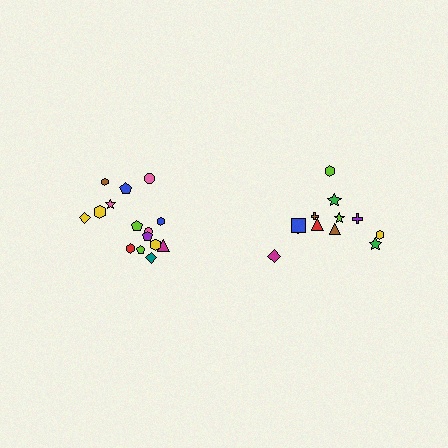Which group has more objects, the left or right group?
The left group.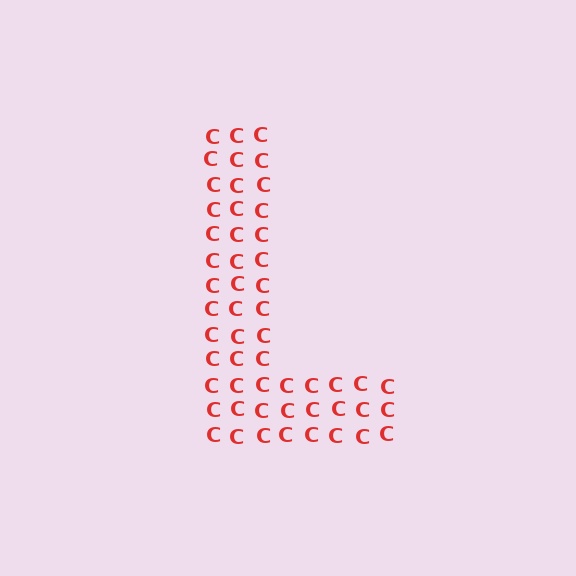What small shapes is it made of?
It is made of small letter C's.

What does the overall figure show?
The overall figure shows the letter L.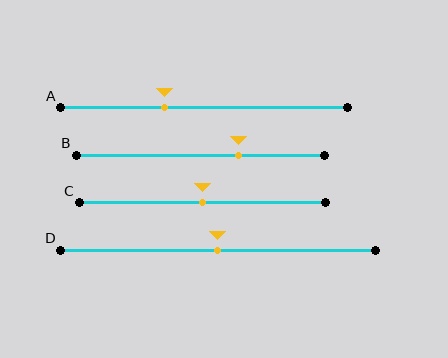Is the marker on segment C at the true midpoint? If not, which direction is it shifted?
Yes, the marker on segment C is at the true midpoint.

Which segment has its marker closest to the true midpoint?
Segment C has its marker closest to the true midpoint.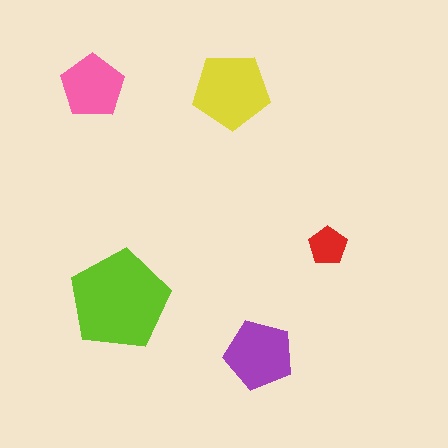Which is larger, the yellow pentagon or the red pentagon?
The yellow one.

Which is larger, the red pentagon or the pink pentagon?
The pink one.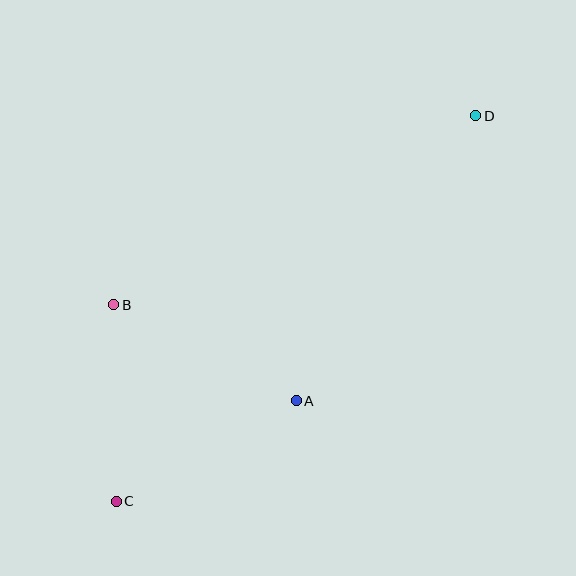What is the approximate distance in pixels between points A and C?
The distance between A and C is approximately 206 pixels.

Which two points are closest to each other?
Points B and C are closest to each other.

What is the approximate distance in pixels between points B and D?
The distance between B and D is approximately 409 pixels.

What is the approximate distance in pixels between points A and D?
The distance between A and D is approximately 337 pixels.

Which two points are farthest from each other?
Points C and D are farthest from each other.